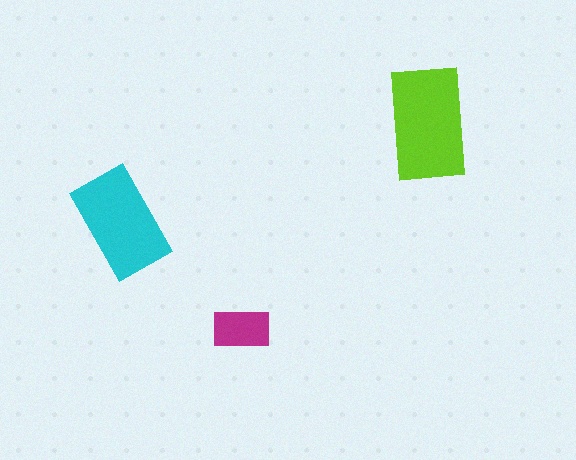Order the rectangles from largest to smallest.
the lime one, the cyan one, the magenta one.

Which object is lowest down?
The magenta rectangle is bottommost.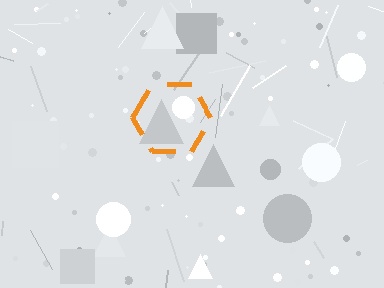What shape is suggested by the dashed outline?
The dashed outline suggests a hexagon.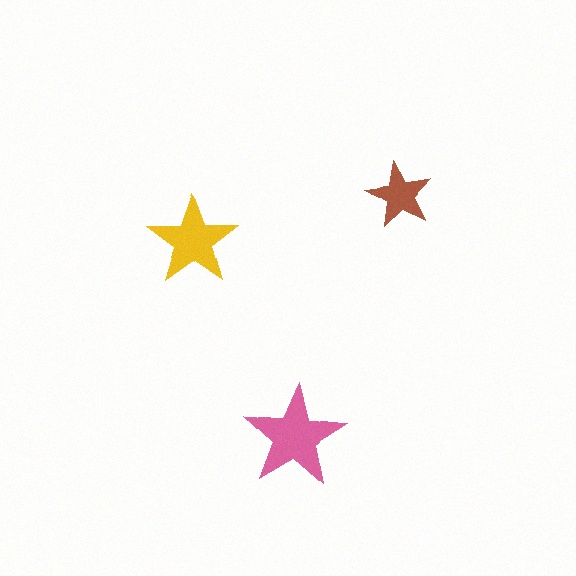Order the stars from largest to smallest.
the pink one, the yellow one, the brown one.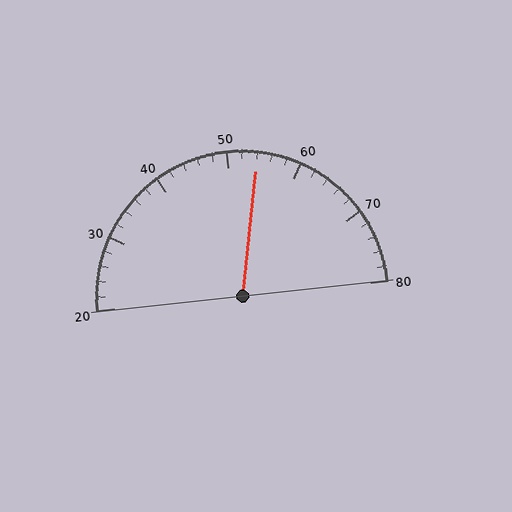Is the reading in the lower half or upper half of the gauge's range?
The reading is in the upper half of the range (20 to 80).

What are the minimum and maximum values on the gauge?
The gauge ranges from 20 to 80.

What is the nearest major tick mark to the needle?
The nearest major tick mark is 50.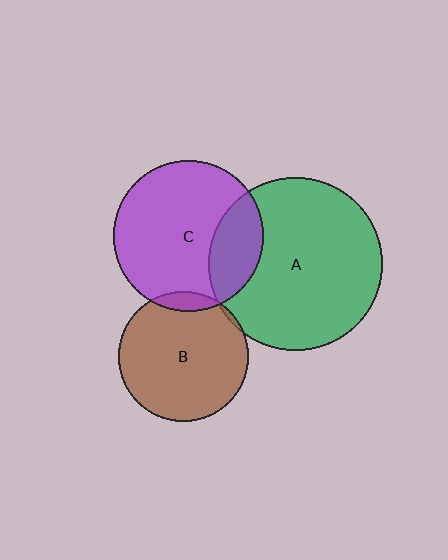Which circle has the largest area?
Circle A (green).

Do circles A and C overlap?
Yes.